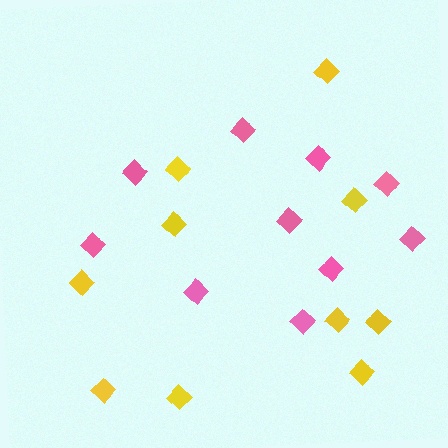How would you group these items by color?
There are 2 groups: one group of pink diamonds (10) and one group of yellow diamonds (10).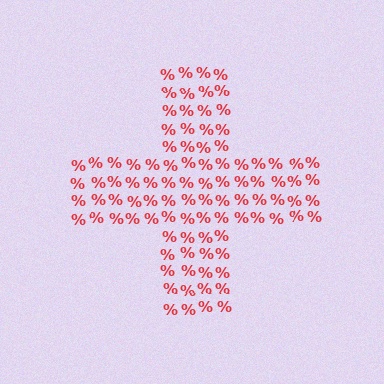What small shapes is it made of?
It is made of small percent signs.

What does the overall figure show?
The overall figure shows a cross.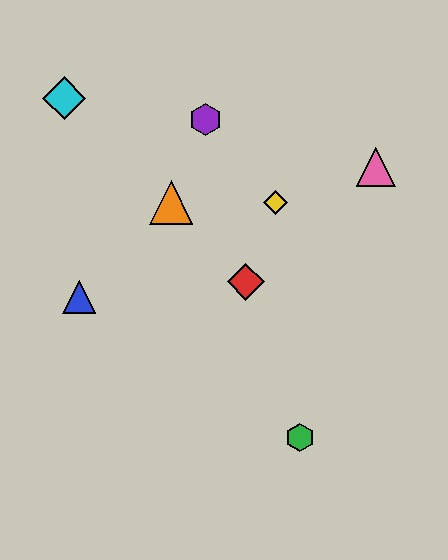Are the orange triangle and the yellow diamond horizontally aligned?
Yes, both are at y≈202.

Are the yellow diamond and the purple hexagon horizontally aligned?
No, the yellow diamond is at y≈202 and the purple hexagon is at y≈119.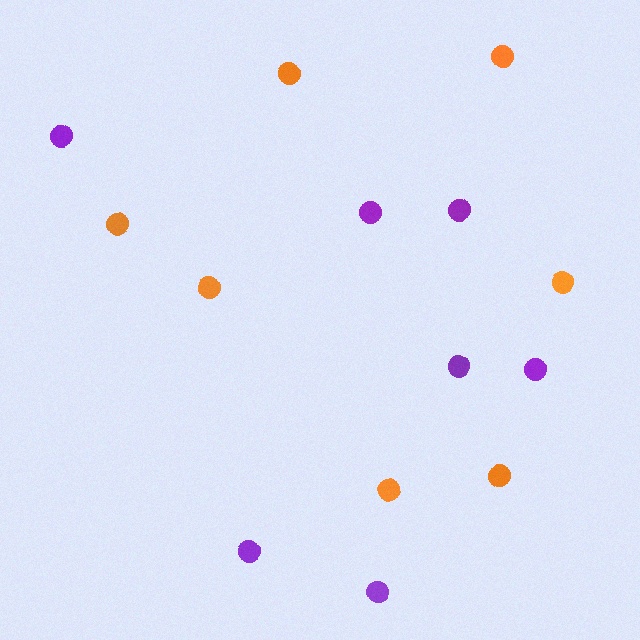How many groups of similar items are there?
There are 2 groups: one group of orange circles (7) and one group of purple circles (7).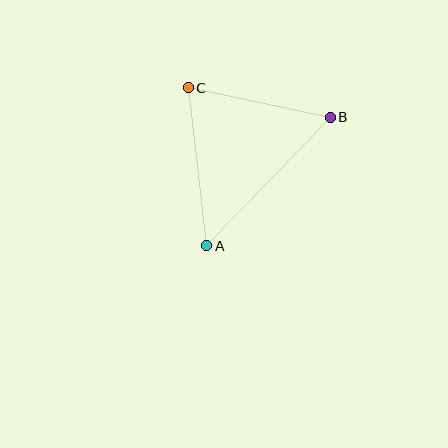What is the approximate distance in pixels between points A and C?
The distance between A and C is approximately 159 pixels.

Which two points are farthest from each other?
Points A and B are farthest from each other.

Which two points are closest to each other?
Points B and C are closest to each other.